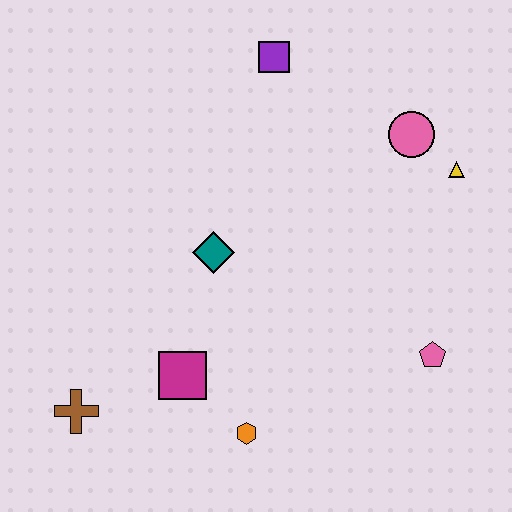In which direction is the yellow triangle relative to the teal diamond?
The yellow triangle is to the right of the teal diamond.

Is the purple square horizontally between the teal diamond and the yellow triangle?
Yes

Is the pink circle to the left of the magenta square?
No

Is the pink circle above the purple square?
No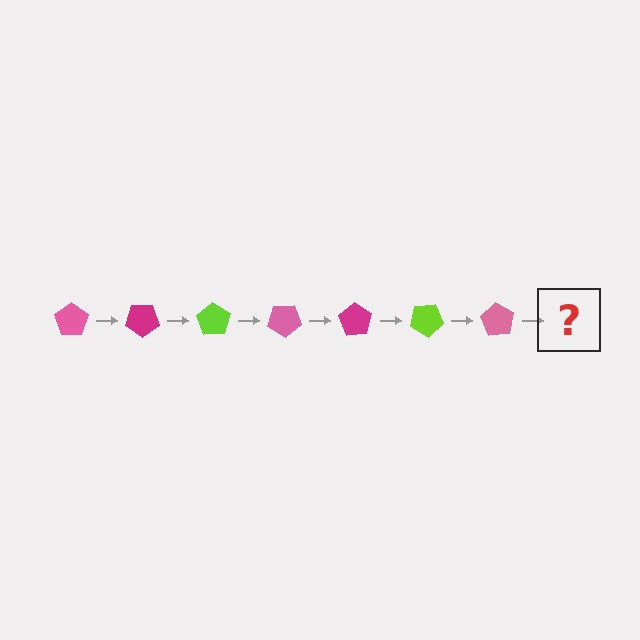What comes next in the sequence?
The next element should be a magenta pentagon, rotated 245 degrees from the start.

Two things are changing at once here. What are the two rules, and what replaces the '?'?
The two rules are that it rotates 35 degrees each step and the color cycles through pink, magenta, and lime. The '?' should be a magenta pentagon, rotated 245 degrees from the start.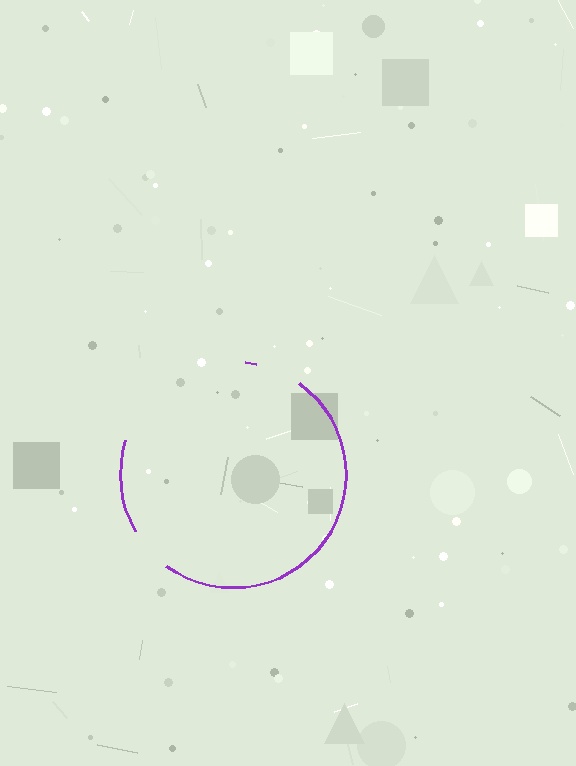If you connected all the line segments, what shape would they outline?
They would outline a circle.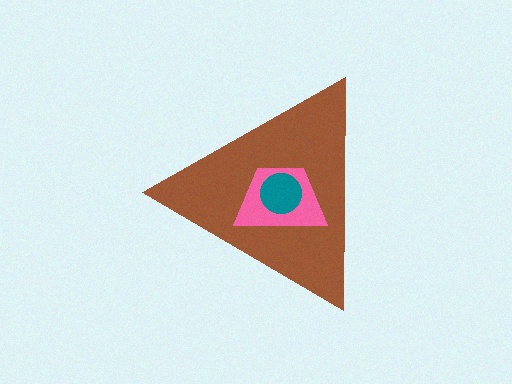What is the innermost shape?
The teal circle.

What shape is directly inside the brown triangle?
The pink trapezoid.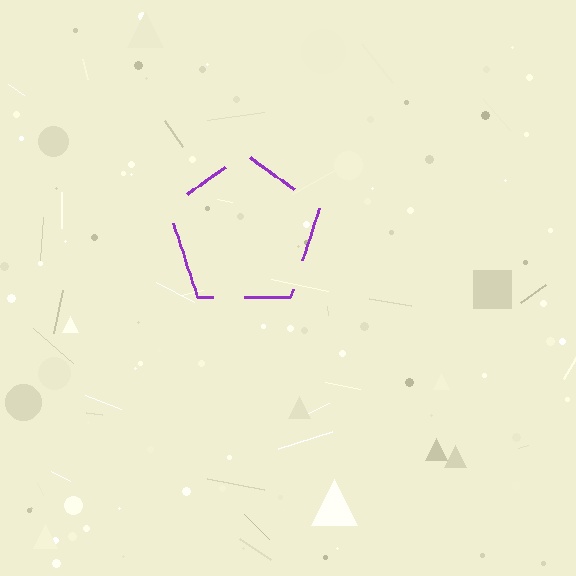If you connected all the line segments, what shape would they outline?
They would outline a pentagon.